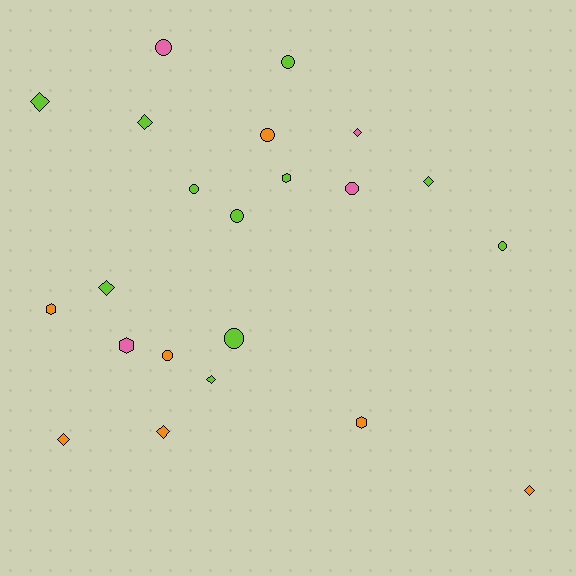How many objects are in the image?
There are 22 objects.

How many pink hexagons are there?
There is 1 pink hexagon.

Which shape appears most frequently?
Diamond, with 9 objects.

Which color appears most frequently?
Lime, with 11 objects.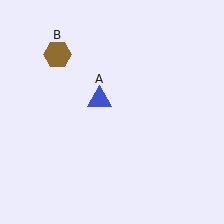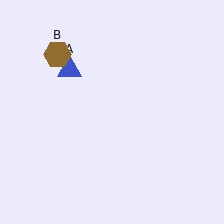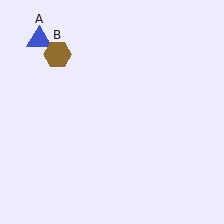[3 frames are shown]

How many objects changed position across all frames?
1 object changed position: blue triangle (object A).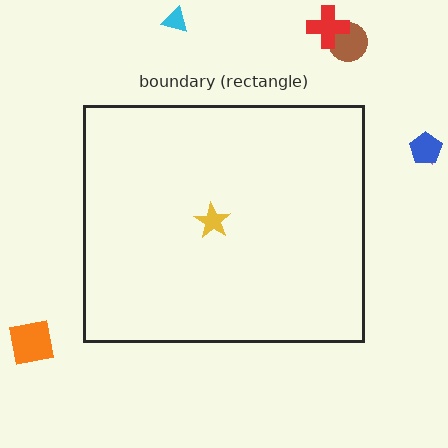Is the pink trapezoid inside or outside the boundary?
Outside.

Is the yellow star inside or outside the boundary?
Inside.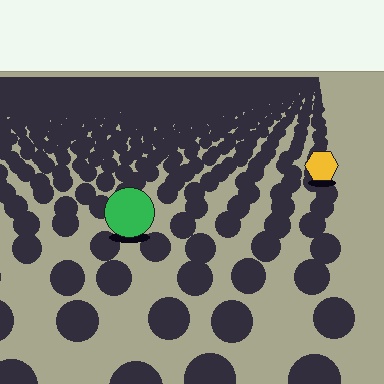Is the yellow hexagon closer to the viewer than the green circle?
No. The green circle is closer — you can tell from the texture gradient: the ground texture is coarser near it.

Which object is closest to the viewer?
The green circle is closest. The texture marks near it are larger and more spread out.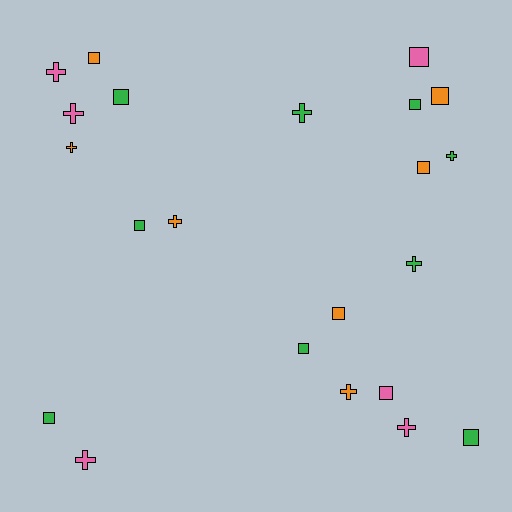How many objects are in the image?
There are 22 objects.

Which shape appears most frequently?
Square, with 12 objects.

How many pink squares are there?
There are 2 pink squares.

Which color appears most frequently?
Green, with 9 objects.